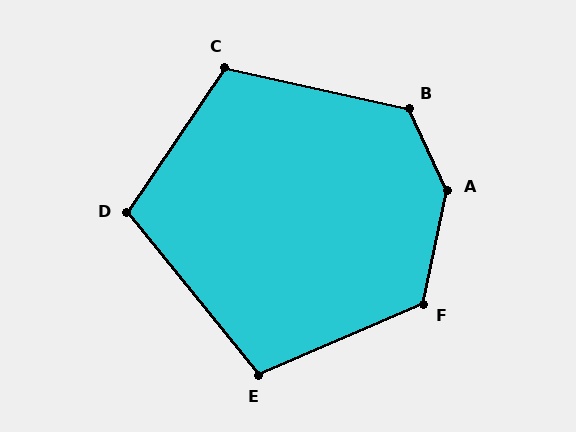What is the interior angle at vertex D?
Approximately 107 degrees (obtuse).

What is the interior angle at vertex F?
Approximately 125 degrees (obtuse).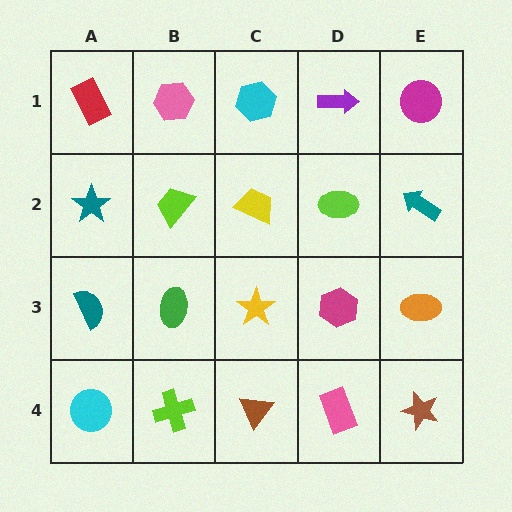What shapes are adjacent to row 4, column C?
A yellow star (row 3, column C), a lime cross (row 4, column B), a pink rectangle (row 4, column D).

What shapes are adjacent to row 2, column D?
A purple arrow (row 1, column D), a magenta hexagon (row 3, column D), a yellow trapezoid (row 2, column C), a teal arrow (row 2, column E).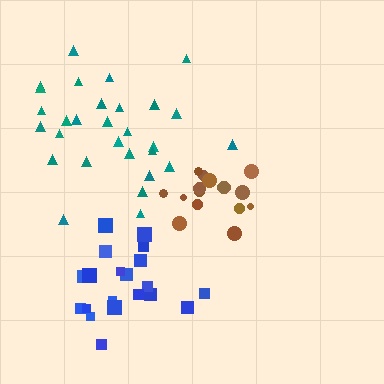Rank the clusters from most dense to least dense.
brown, teal, blue.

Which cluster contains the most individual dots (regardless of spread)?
Teal (29).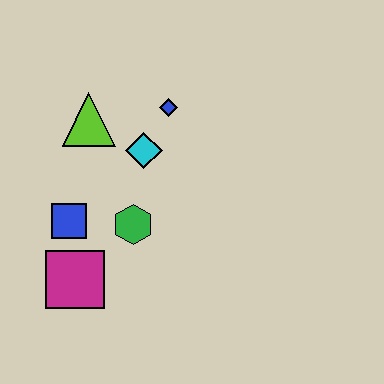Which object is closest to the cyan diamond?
The blue diamond is closest to the cyan diamond.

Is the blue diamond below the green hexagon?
No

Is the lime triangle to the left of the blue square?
No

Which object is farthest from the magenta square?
The blue diamond is farthest from the magenta square.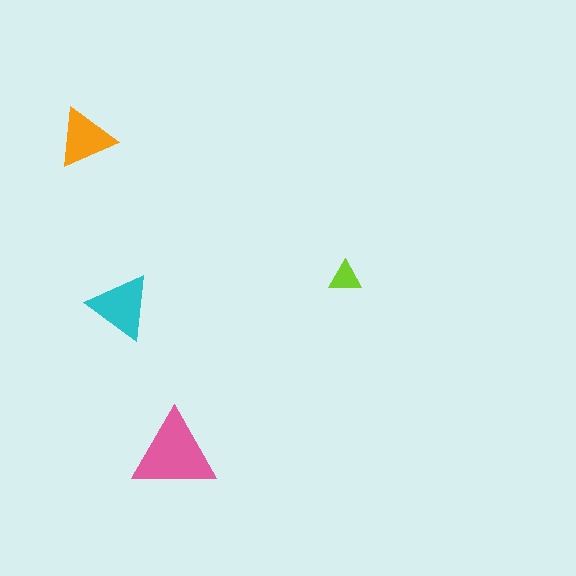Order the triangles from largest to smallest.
the pink one, the cyan one, the orange one, the lime one.